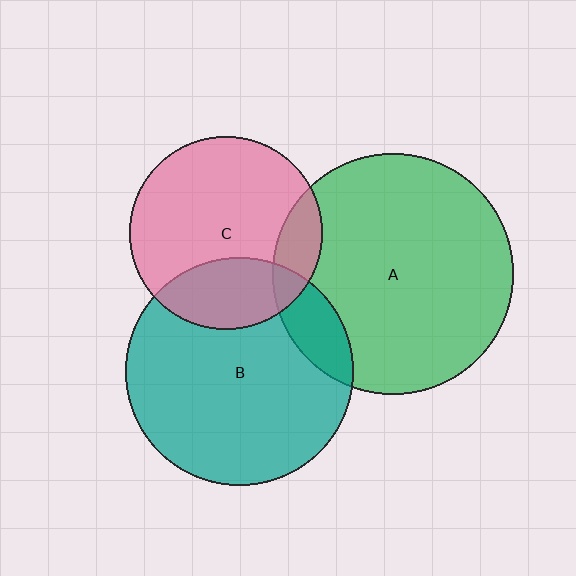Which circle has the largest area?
Circle A (green).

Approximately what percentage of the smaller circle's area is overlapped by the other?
Approximately 15%.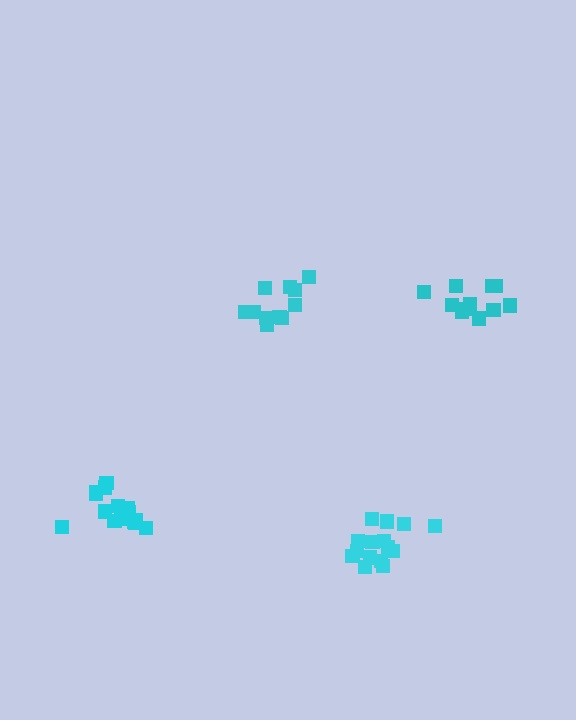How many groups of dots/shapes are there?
There are 4 groups.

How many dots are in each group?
Group 1: 15 dots, Group 2: 17 dots, Group 3: 12 dots, Group 4: 11 dots (55 total).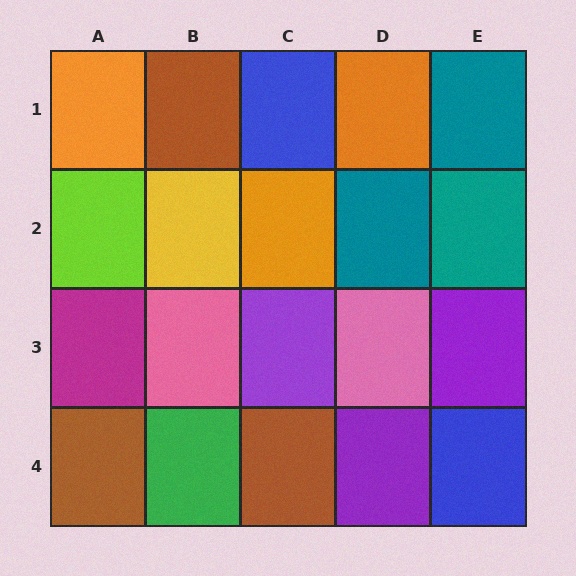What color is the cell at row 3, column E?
Purple.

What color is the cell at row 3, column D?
Pink.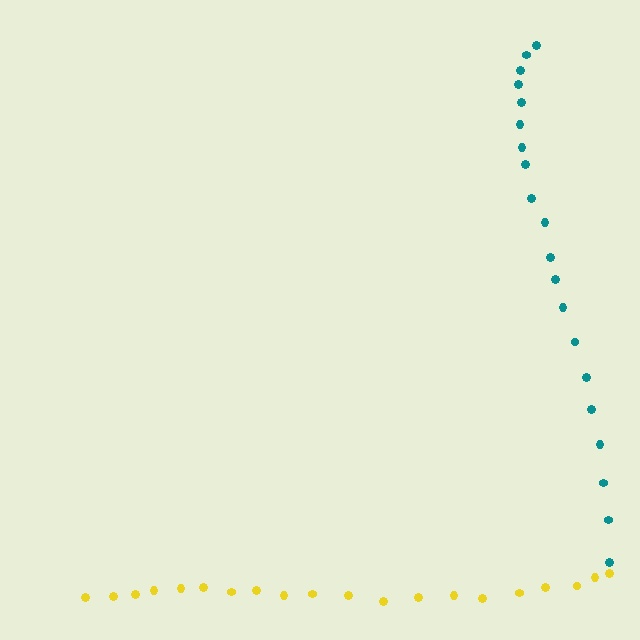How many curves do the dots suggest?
There are 2 distinct paths.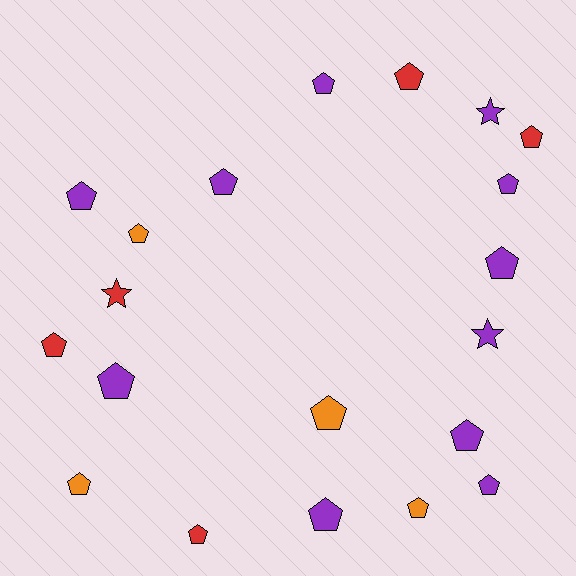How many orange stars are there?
There are no orange stars.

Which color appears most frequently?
Purple, with 11 objects.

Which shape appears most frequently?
Pentagon, with 17 objects.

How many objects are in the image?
There are 20 objects.